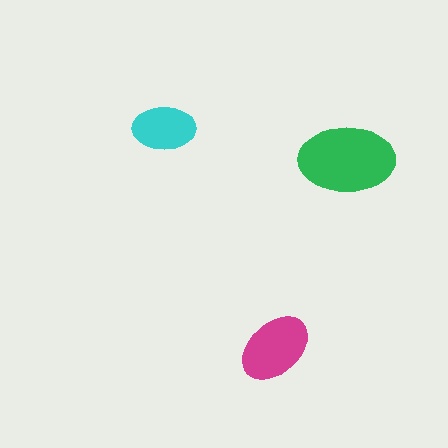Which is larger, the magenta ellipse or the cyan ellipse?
The magenta one.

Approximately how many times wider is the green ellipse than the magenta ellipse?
About 1.5 times wider.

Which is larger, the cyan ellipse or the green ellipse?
The green one.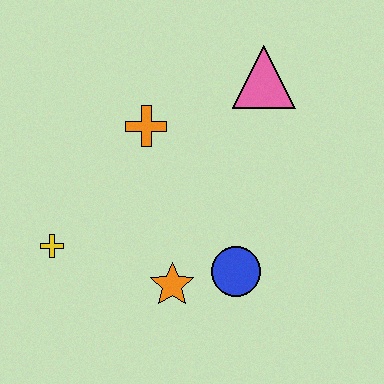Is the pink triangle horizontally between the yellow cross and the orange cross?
No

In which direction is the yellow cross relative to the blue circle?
The yellow cross is to the left of the blue circle.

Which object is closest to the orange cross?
The pink triangle is closest to the orange cross.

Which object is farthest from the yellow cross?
The pink triangle is farthest from the yellow cross.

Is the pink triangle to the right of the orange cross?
Yes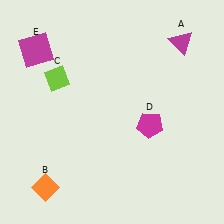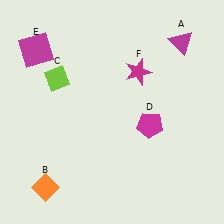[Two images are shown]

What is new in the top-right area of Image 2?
A magenta star (F) was added in the top-right area of Image 2.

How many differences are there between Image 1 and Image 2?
There is 1 difference between the two images.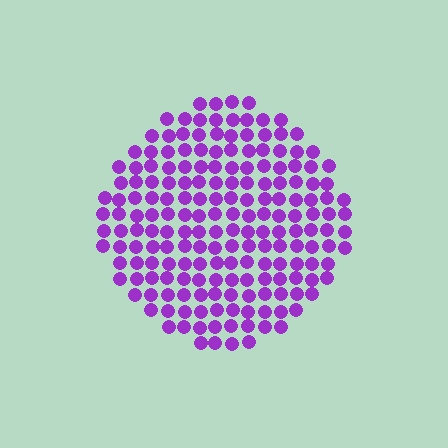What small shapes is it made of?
It is made of small circles.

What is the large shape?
The large shape is a circle.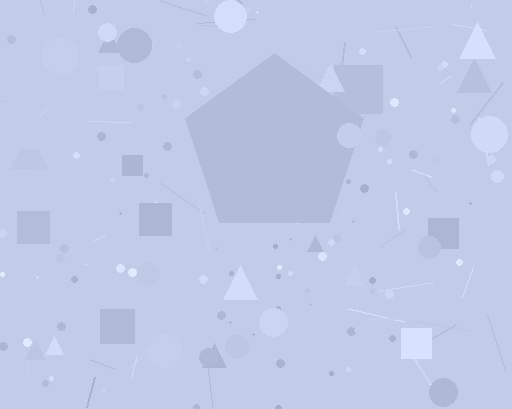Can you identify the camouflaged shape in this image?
The camouflaged shape is a pentagon.